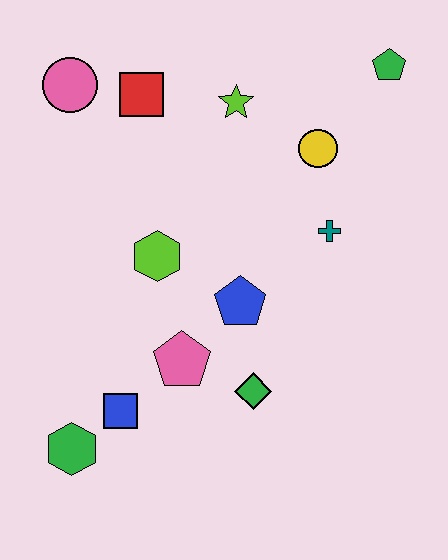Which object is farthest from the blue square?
The green pentagon is farthest from the blue square.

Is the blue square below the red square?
Yes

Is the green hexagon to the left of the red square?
Yes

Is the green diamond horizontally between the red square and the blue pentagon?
No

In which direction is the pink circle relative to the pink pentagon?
The pink circle is above the pink pentagon.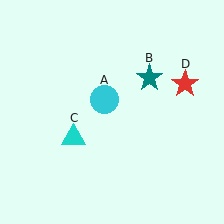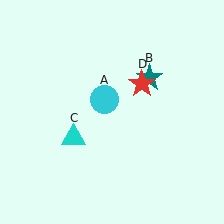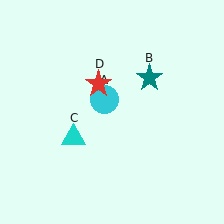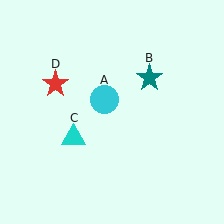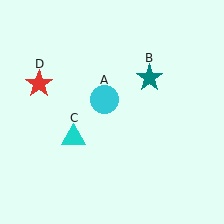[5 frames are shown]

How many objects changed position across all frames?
1 object changed position: red star (object D).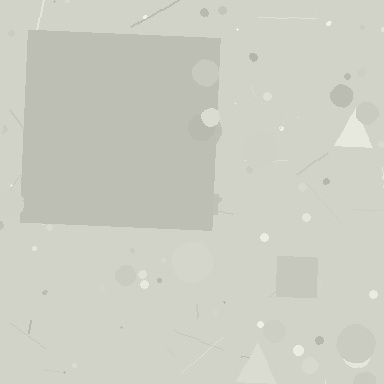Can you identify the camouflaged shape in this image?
The camouflaged shape is a square.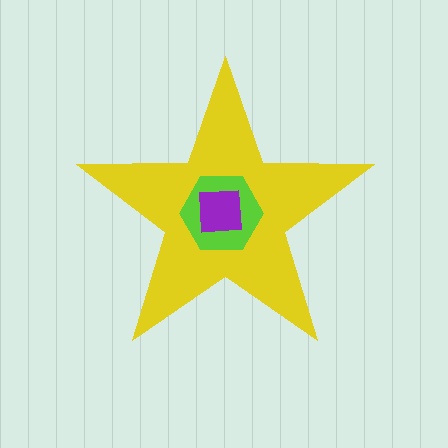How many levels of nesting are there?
3.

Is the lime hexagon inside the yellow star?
Yes.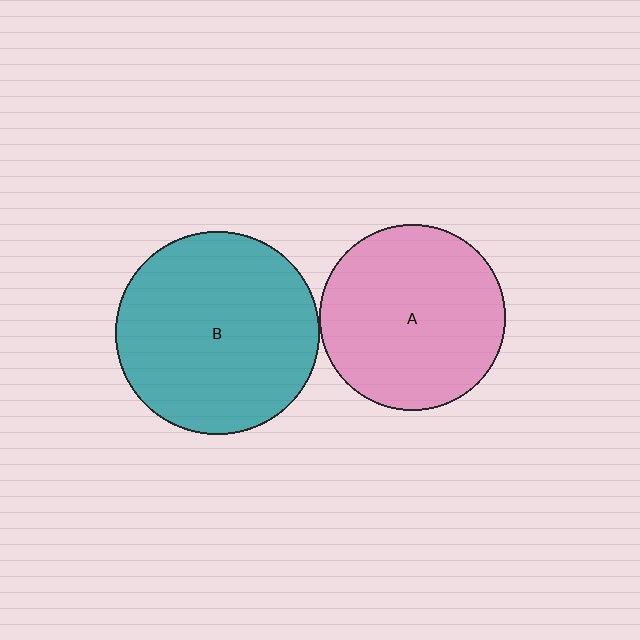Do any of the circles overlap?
No, none of the circles overlap.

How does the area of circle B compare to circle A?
Approximately 1.2 times.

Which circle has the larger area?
Circle B (teal).